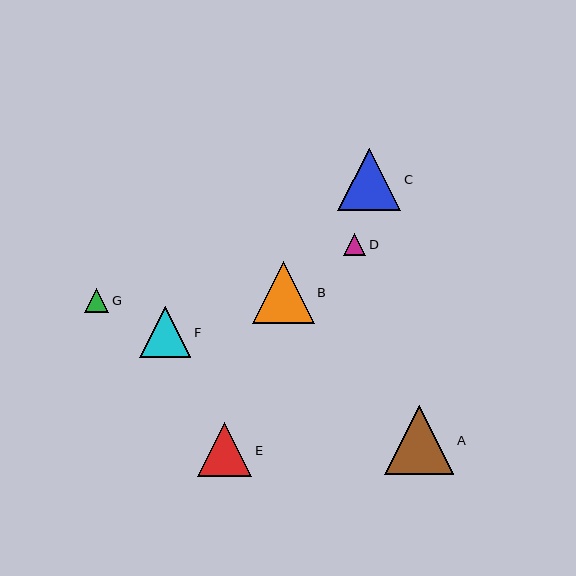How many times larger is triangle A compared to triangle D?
Triangle A is approximately 3.1 times the size of triangle D.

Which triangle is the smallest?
Triangle D is the smallest with a size of approximately 22 pixels.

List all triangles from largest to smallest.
From largest to smallest: A, C, B, E, F, G, D.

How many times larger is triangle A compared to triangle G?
Triangle A is approximately 2.9 times the size of triangle G.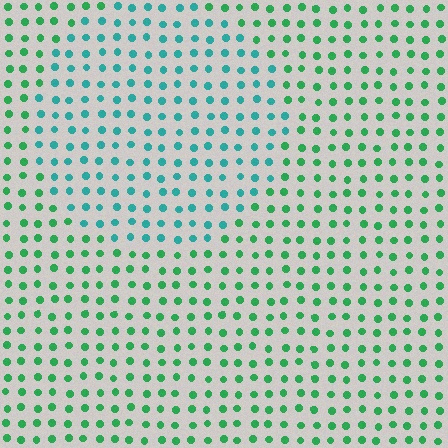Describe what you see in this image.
The image is filled with small green elements in a uniform arrangement. A circle-shaped region is visible where the elements are tinted to a slightly different hue, forming a subtle color boundary.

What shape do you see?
I see a circle.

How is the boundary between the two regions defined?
The boundary is defined purely by a slight shift in hue (about 37 degrees). Spacing, size, and orientation are identical on both sides.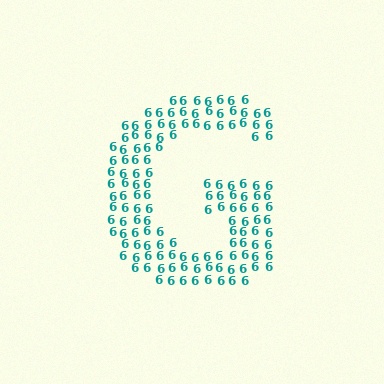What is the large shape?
The large shape is the letter G.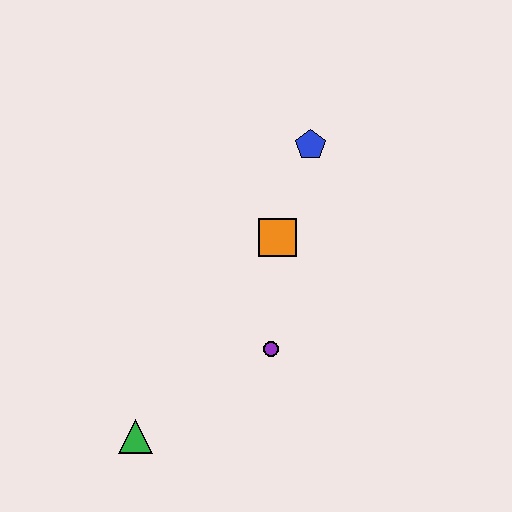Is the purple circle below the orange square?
Yes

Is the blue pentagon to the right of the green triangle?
Yes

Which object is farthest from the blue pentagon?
The green triangle is farthest from the blue pentagon.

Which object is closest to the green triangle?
The purple circle is closest to the green triangle.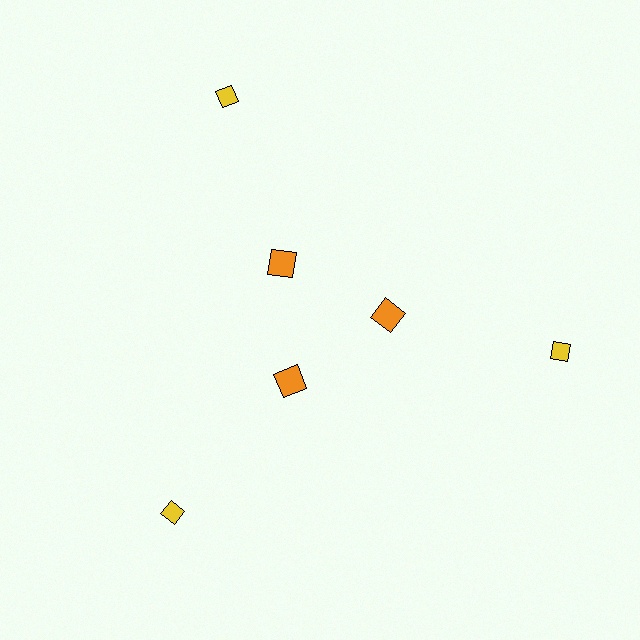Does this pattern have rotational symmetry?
Yes, this pattern has 3-fold rotational symmetry. It looks the same after rotating 120 degrees around the center.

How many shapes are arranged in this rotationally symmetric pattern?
There are 6 shapes, arranged in 3 groups of 2.